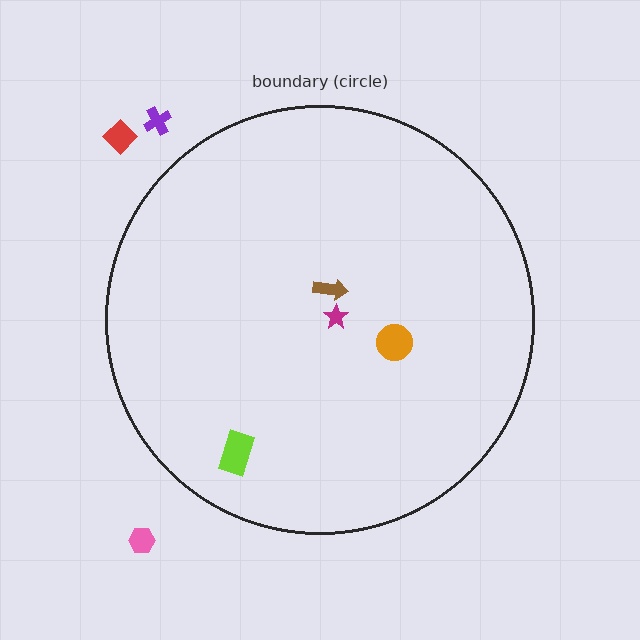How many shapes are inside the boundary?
4 inside, 3 outside.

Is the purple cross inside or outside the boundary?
Outside.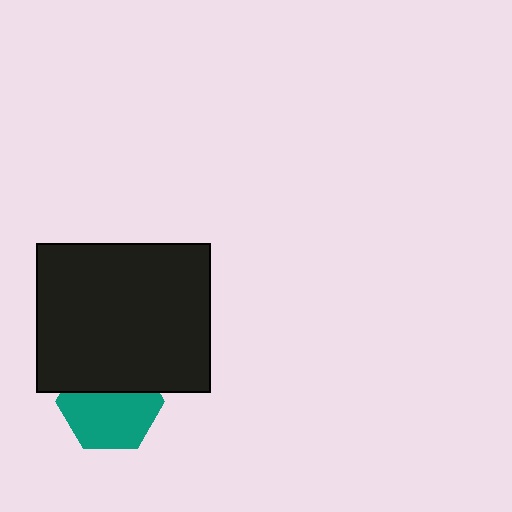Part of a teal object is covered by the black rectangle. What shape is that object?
It is a hexagon.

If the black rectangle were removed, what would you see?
You would see the complete teal hexagon.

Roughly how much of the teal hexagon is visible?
About half of it is visible (roughly 61%).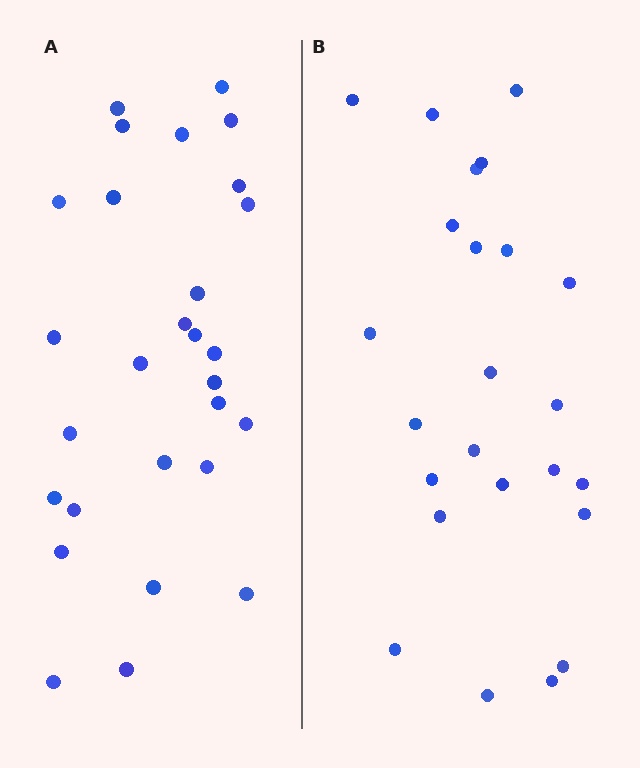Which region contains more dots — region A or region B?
Region A (the left region) has more dots.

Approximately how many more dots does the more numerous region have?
Region A has about 4 more dots than region B.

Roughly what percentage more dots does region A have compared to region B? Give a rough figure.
About 15% more.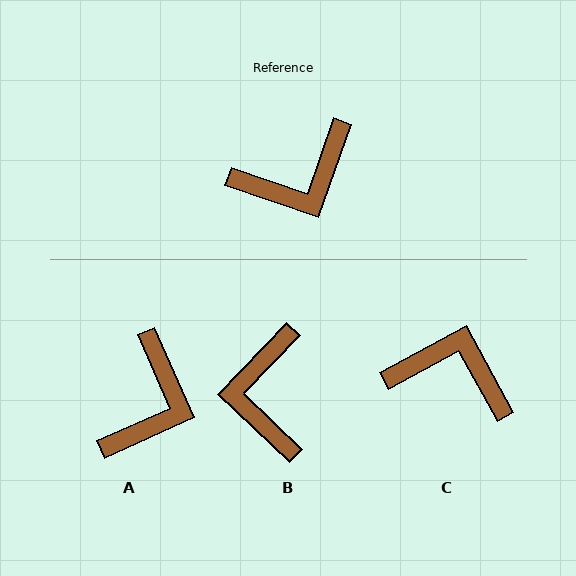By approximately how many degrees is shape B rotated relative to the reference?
Approximately 115 degrees clockwise.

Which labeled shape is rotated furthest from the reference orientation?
C, about 138 degrees away.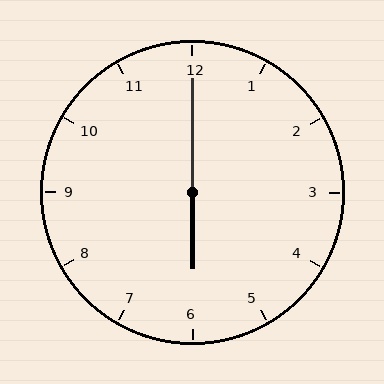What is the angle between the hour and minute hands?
Approximately 180 degrees.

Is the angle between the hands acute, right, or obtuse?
It is obtuse.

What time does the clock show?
6:00.